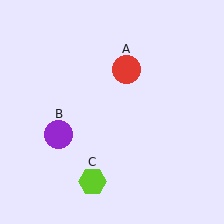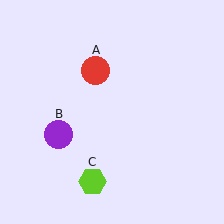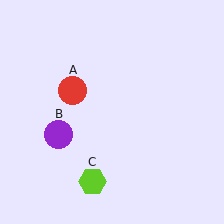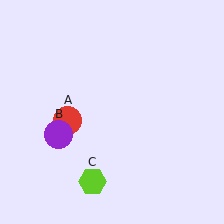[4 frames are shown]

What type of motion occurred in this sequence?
The red circle (object A) rotated counterclockwise around the center of the scene.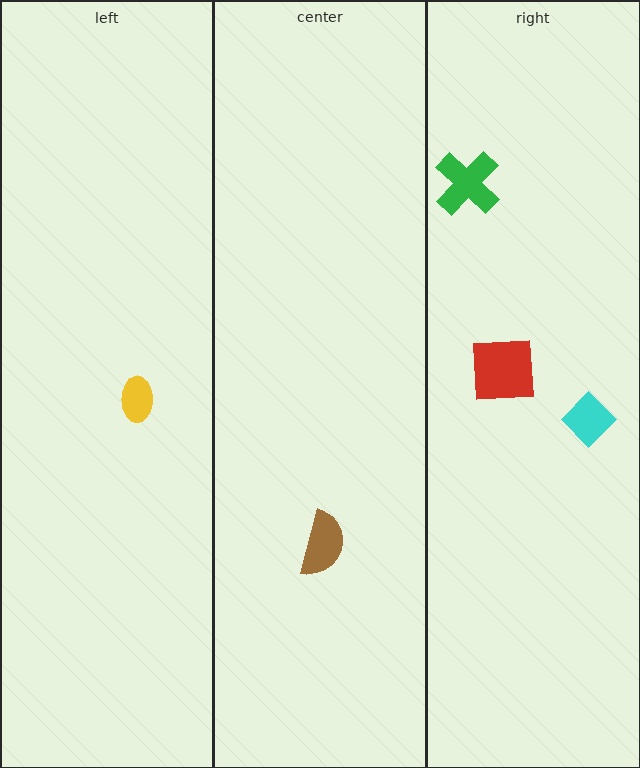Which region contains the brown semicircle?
The center region.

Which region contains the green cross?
The right region.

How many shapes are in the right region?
3.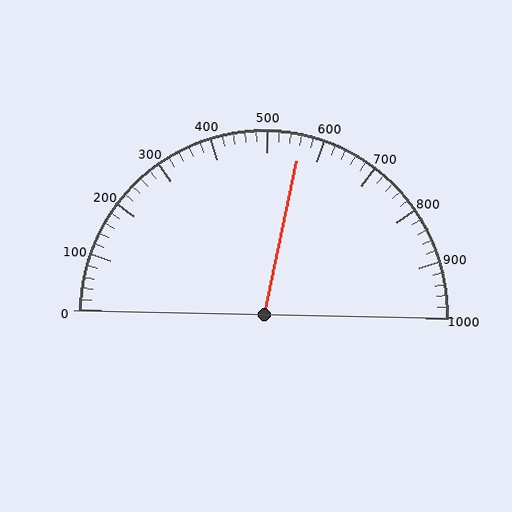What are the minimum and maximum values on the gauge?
The gauge ranges from 0 to 1000.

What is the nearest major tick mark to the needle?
The nearest major tick mark is 600.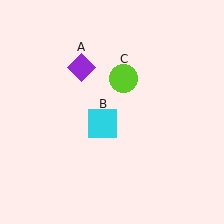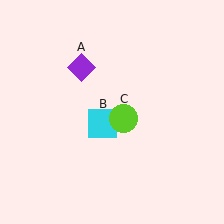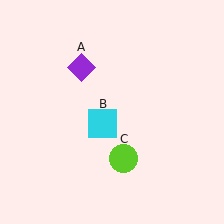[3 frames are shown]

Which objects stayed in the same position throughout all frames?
Purple diamond (object A) and cyan square (object B) remained stationary.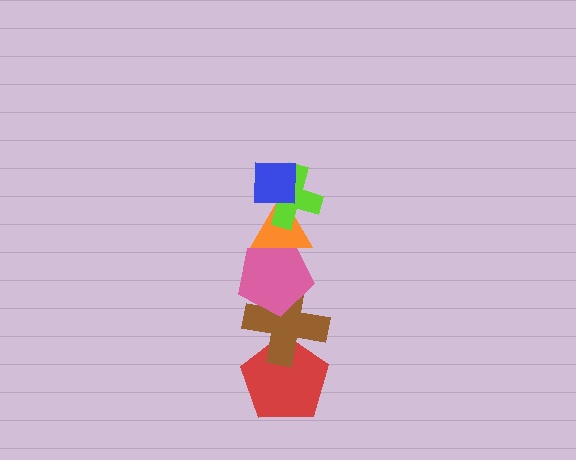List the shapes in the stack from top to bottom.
From top to bottom: the blue square, the lime cross, the orange triangle, the pink pentagon, the brown cross, the red pentagon.